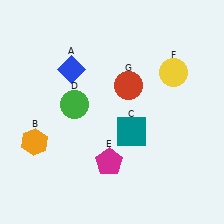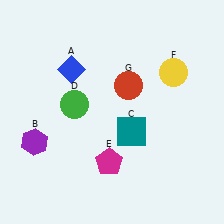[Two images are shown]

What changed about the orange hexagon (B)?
In Image 1, B is orange. In Image 2, it changed to purple.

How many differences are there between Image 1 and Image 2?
There is 1 difference between the two images.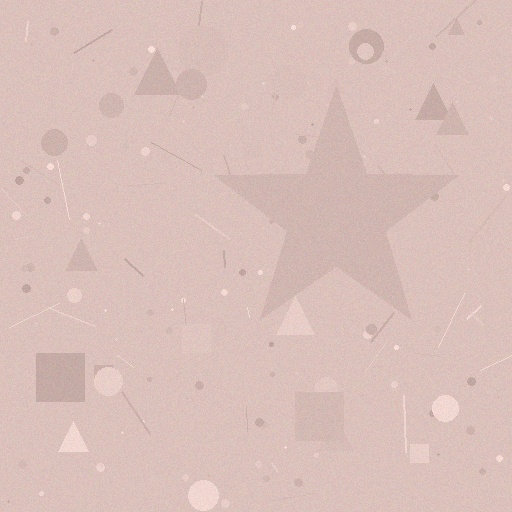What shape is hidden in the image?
A star is hidden in the image.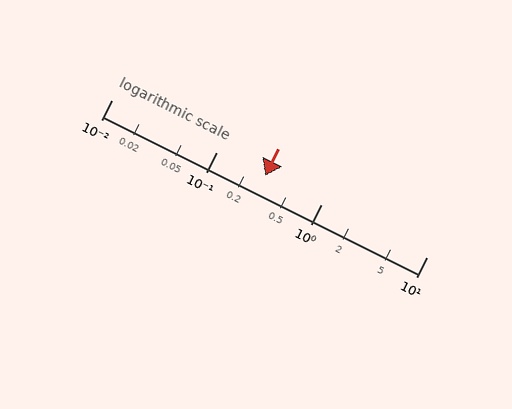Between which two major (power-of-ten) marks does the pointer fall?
The pointer is between 0.1 and 1.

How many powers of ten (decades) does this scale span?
The scale spans 3 decades, from 0.01 to 10.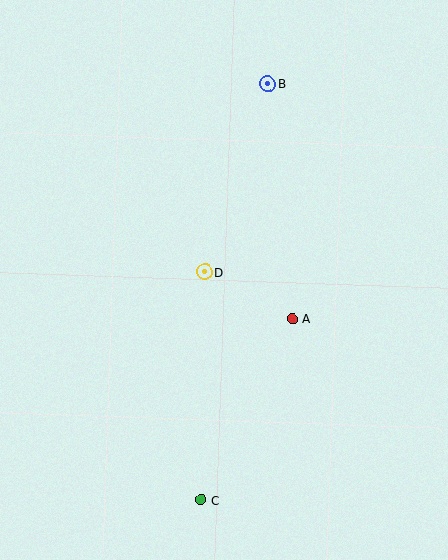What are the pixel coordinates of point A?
Point A is at (292, 318).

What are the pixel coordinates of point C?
Point C is at (201, 500).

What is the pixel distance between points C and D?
The distance between C and D is 228 pixels.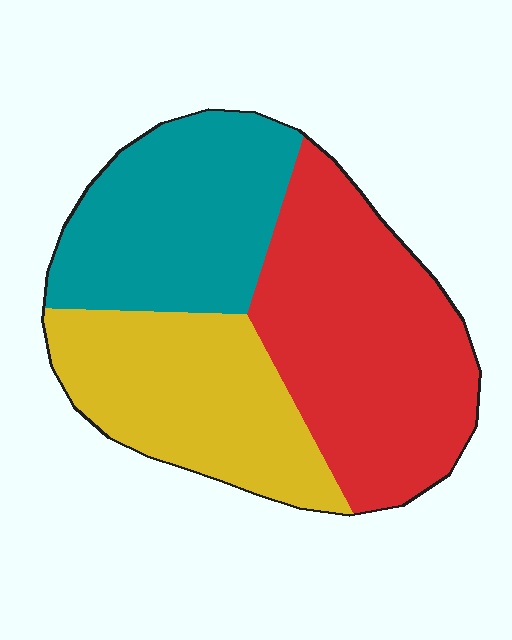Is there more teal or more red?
Red.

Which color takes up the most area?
Red, at roughly 40%.